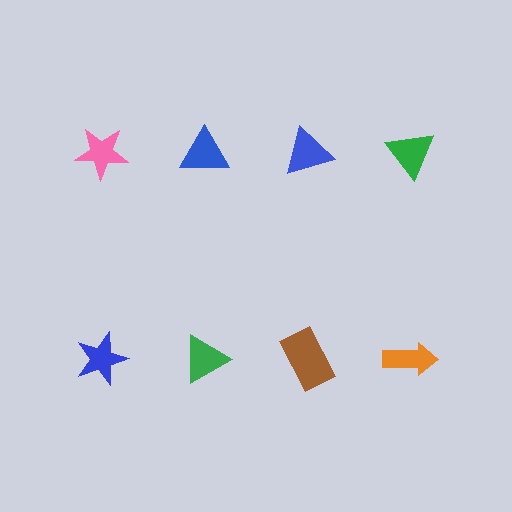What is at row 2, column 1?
A blue star.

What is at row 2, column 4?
An orange arrow.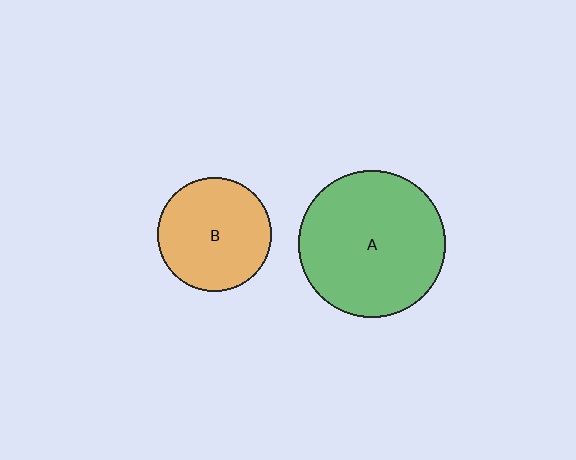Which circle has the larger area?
Circle A (green).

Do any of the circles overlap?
No, none of the circles overlap.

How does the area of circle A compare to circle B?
Approximately 1.7 times.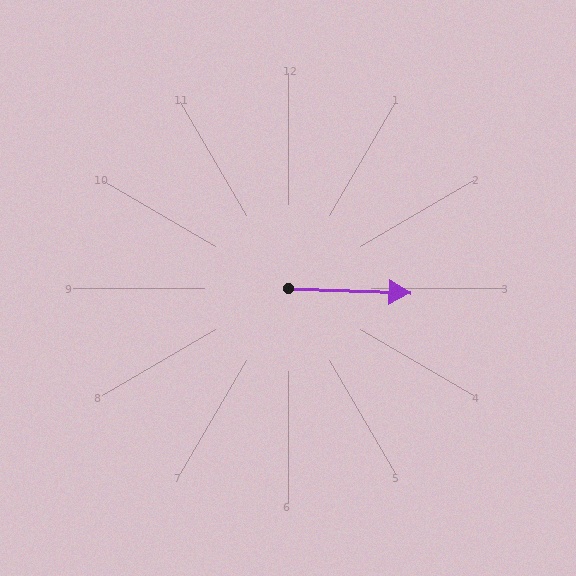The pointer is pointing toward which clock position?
Roughly 3 o'clock.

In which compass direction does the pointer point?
East.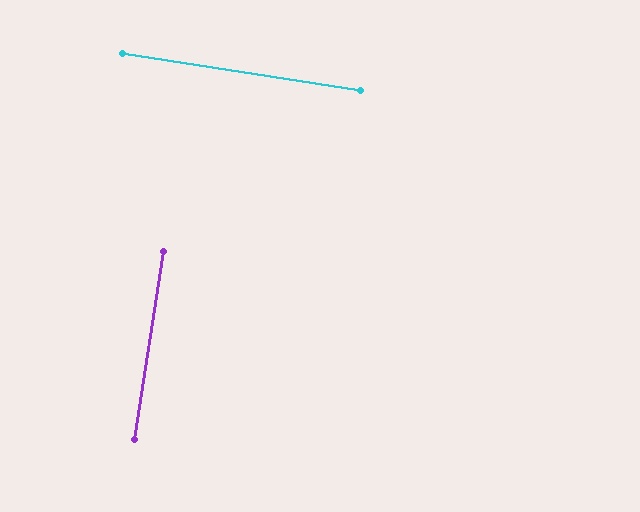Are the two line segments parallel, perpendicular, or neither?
Perpendicular — they meet at approximately 90°.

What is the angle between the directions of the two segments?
Approximately 90 degrees.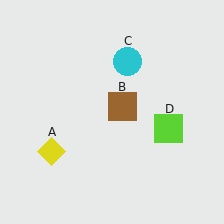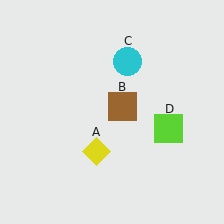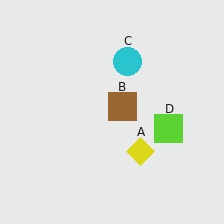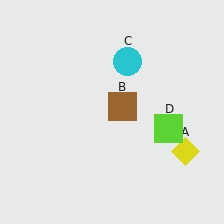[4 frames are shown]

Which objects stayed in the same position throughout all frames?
Brown square (object B) and cyan circle (object C) and lime square (object D) remained stationary.